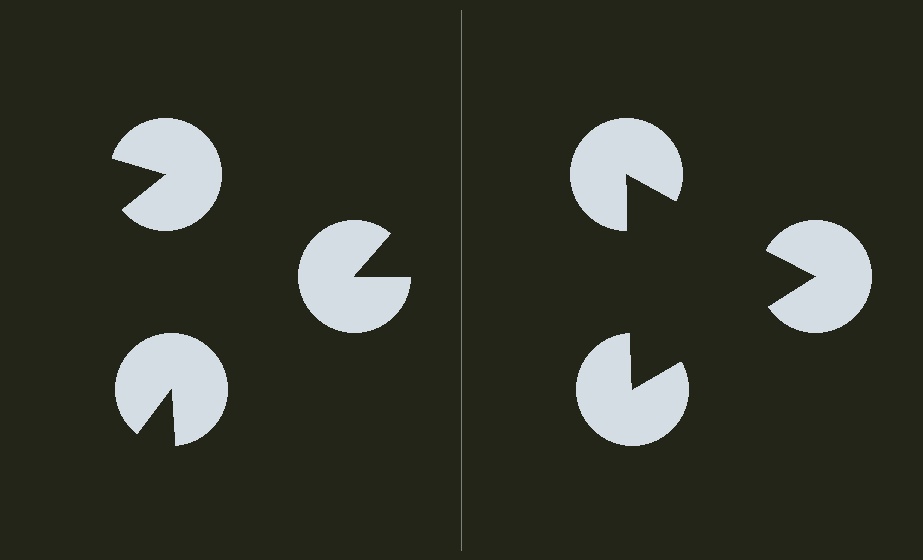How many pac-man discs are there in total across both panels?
6 — 3 on each side.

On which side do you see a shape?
An illusory triangle appears on the right side. On the left side the wedge cuts are rotated, so no coherent shape forms.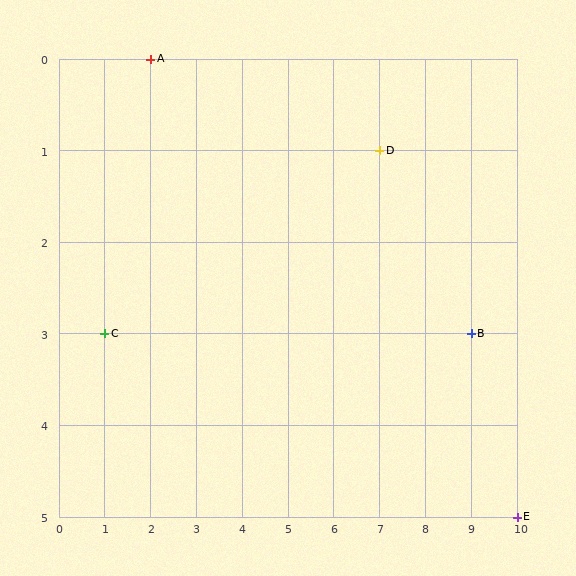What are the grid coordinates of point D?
Point D is at grid coordinates (7, 1).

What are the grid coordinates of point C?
Point C is at grid coordinates (1, 3).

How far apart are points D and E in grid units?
Points D and E are 3 columns and 4 rows apart (about 5.0 grid units diagonally).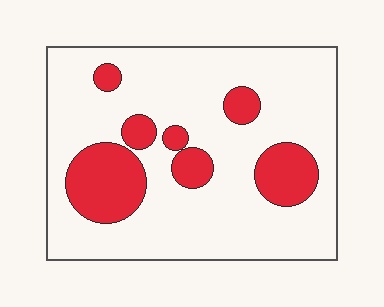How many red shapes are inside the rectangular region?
7.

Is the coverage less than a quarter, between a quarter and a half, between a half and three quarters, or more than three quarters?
Less than a quarter.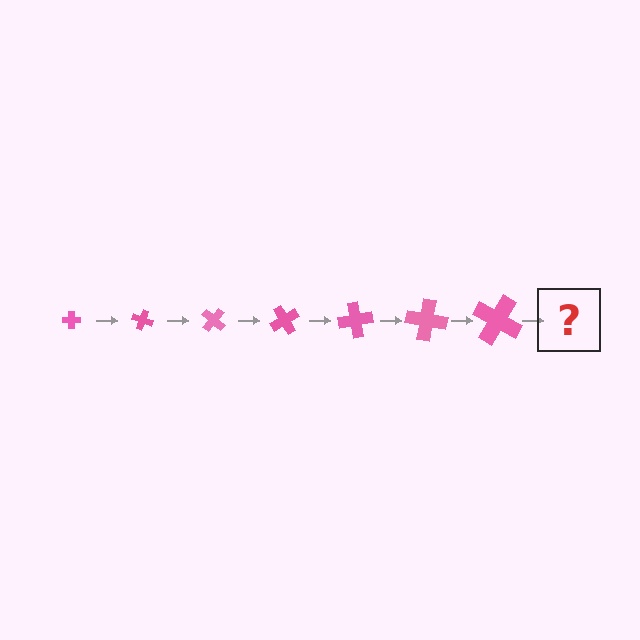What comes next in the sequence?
The next element should be a cross, larger than the previous one and rotated 140 degrees from the start.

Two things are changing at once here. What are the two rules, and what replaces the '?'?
The two rules are that the cross grows larger each step and it rotates 20 degrees each step. The '?' should be a cross, larger than the previous one and rotated 140 degrees from the start.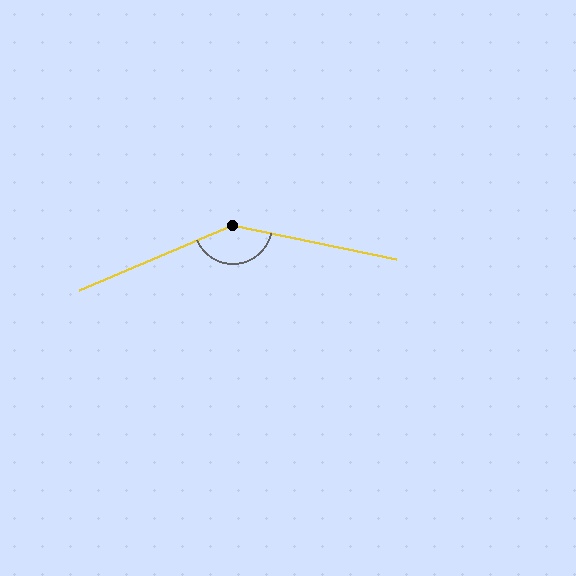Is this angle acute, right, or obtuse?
It is obtuse.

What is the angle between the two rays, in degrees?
Approximately 145 degrees.